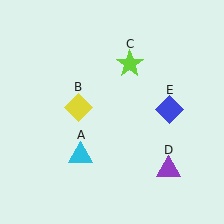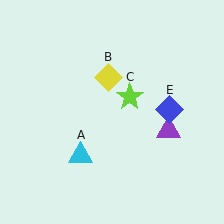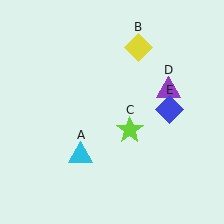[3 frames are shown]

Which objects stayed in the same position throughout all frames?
Cyan triangle (object A) and blue diamond (object E) remained stationary.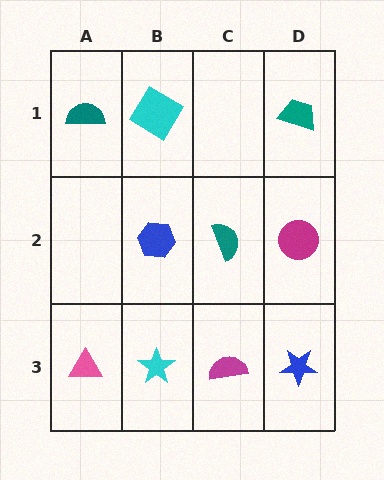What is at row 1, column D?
A teal trapezoid.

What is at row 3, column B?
A cyan star.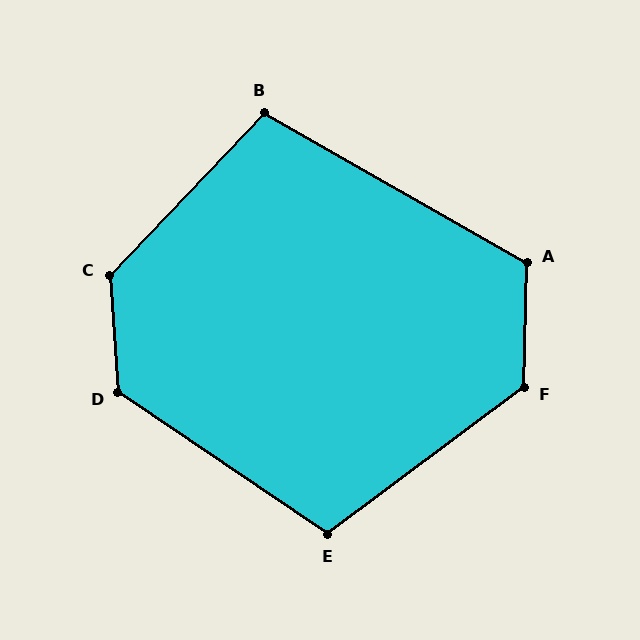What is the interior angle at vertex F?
Approximately 128 degrees (obtuse).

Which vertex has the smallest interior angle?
B, at approximately 104 degrees.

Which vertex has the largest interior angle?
C, at approximately 133 degrees.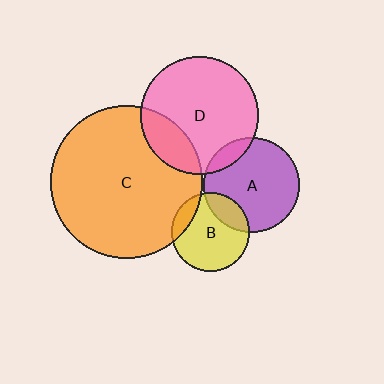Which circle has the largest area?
Circle C (orange).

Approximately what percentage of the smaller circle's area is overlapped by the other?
Approximately 10%.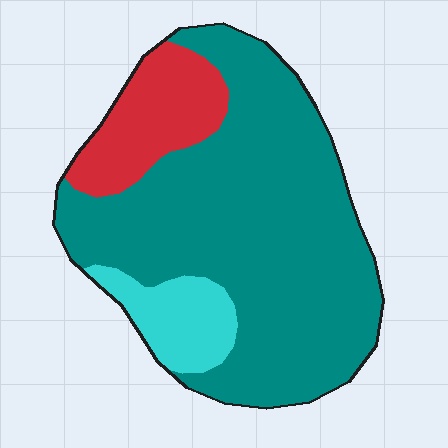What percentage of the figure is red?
Red takes up about one sixth (1/6) of the figure.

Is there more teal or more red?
Teal.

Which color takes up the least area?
Cyan, at roughly 10%.